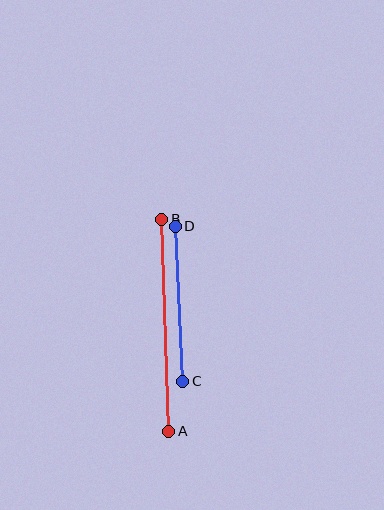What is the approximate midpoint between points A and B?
The midpoint is at approximately (165, 325) pixels.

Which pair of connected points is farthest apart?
Points A and B are farthest apart.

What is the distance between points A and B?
The distance is approximately 212 pixels.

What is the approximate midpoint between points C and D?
The midpoint is at approximately (179, 304) pixels.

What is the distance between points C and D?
The distance is approximately 155 pixels.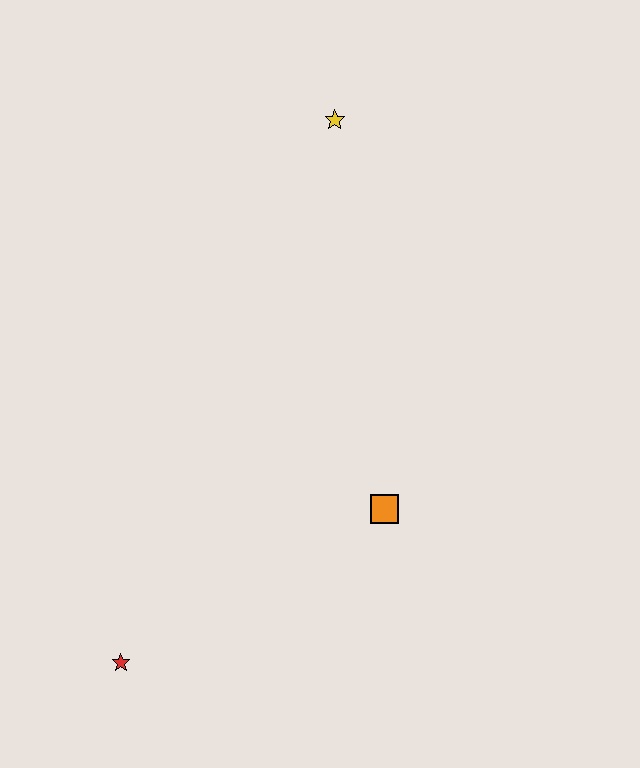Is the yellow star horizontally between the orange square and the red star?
Yes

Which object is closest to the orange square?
The red star is closest to the orange square.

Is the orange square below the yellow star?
Yes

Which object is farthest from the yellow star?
The red star is farthest from the yellow star.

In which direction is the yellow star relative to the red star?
The yellow star is above the red star.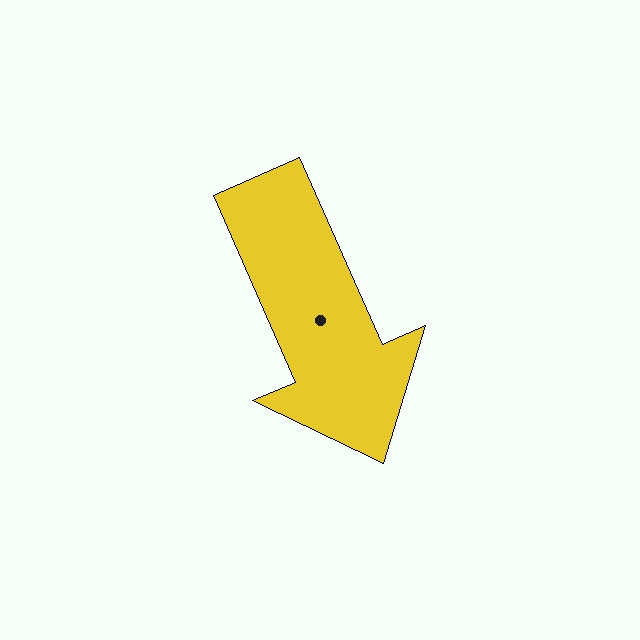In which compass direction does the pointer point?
Southeast.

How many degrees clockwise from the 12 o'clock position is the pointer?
Approximately 156 degrees.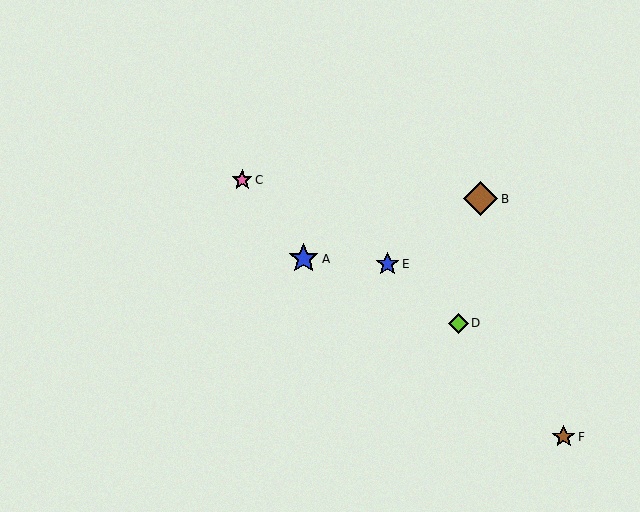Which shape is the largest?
The brown diamond (labeled B) is the largest.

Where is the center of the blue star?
The center of the blue star is at (304, 259).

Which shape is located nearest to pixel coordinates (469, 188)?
The brown diamond (labeled B) at (481, 199) is nearest to that location.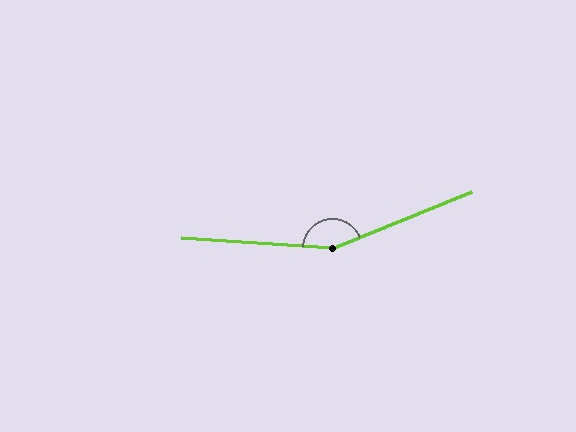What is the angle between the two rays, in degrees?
Approximately 154 degrees.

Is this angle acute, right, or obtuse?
It is obtuse.